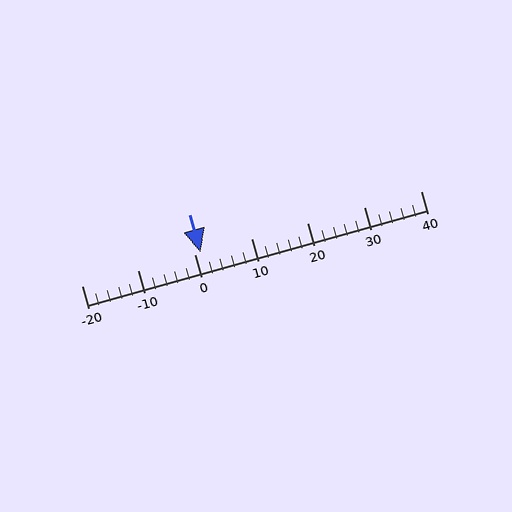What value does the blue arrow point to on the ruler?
The blue arrow points to approximately 1.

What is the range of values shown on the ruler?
The ruler shows values from -20 to 40.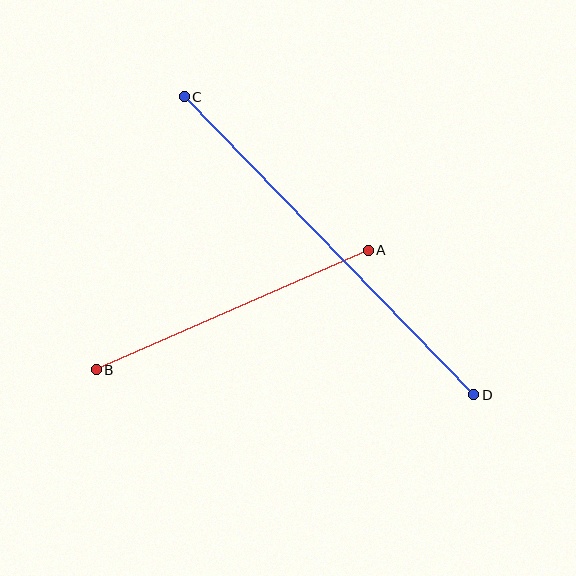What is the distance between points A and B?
The distance is approximately 298 pixels.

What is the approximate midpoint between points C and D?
The midpoint is at approximately (329, 246) pixels.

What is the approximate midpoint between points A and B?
The midpoint is at approximately (232, 310) pixels.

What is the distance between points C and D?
The distance is approximately 416 pixels.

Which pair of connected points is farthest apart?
Points C and D are farthest apart.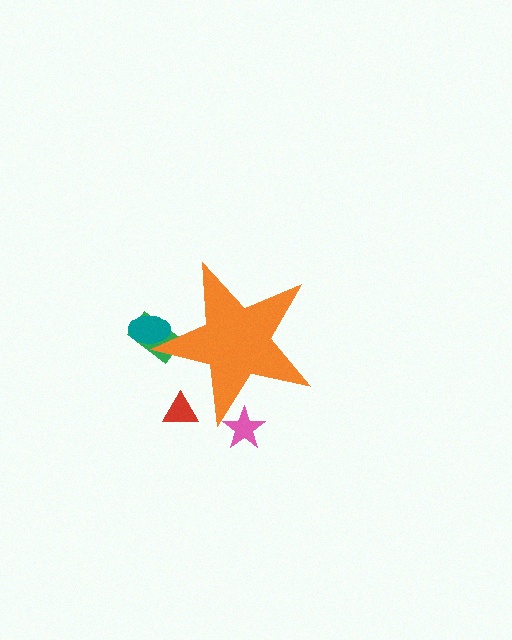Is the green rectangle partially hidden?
Yes, the green rectangle is partially hidden behind the orange star.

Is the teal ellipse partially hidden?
Yes, the teal ellipse is partially hidden behind the orange star.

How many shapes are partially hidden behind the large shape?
4 shapes are partially hidden.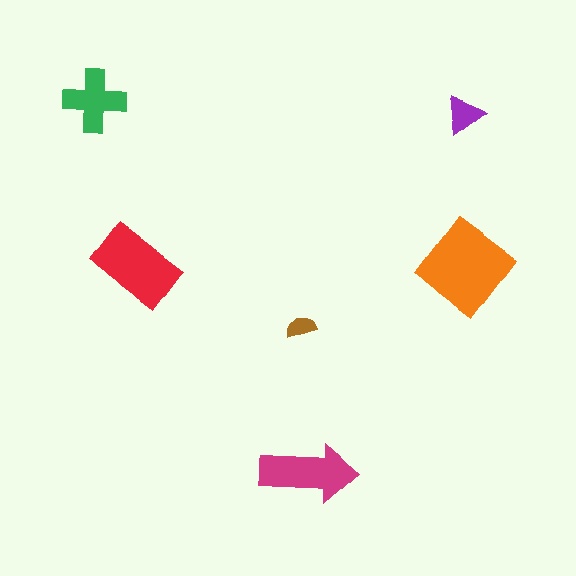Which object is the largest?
The orange diamond.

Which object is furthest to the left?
The green cross is leftmost.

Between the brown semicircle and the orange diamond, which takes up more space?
The orange diamond.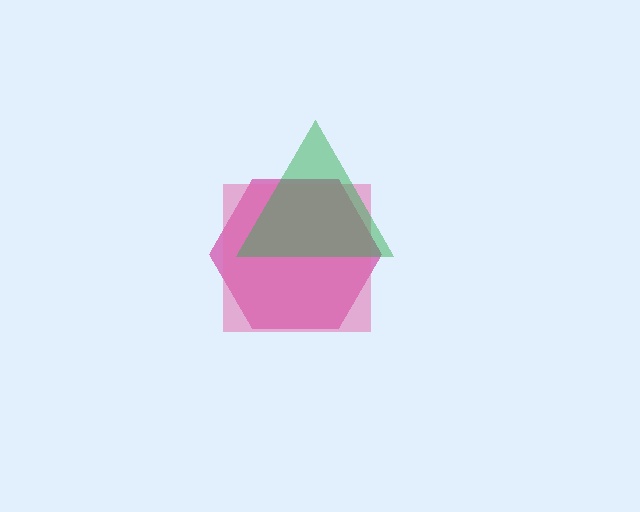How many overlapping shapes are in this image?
There are 3 overlapping shapes in the image.